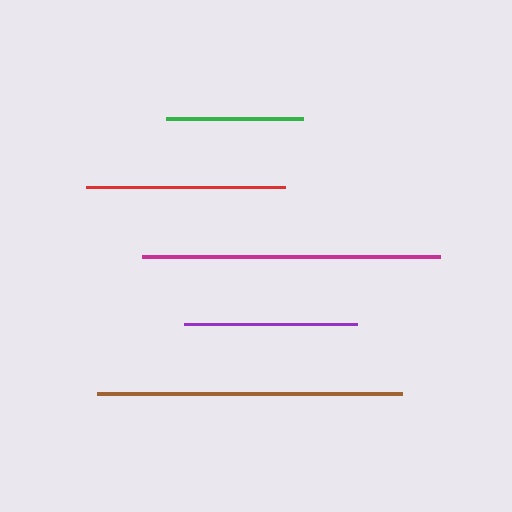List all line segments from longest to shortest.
From longest to shortest: brown, magenta, red, purple, green.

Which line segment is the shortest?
The green line is the shortest at approximately 137 pixels.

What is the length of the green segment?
The green segment is approximately 137 pixels long.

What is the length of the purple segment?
The purple segment is approximately 174 pixels long.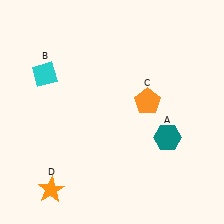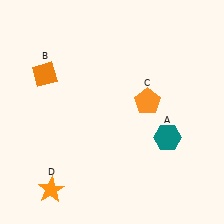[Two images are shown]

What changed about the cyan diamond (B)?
In Image 1, B is cyan. In Image 2, it changed to orange.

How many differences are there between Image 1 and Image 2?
There is 1 difference between the two images.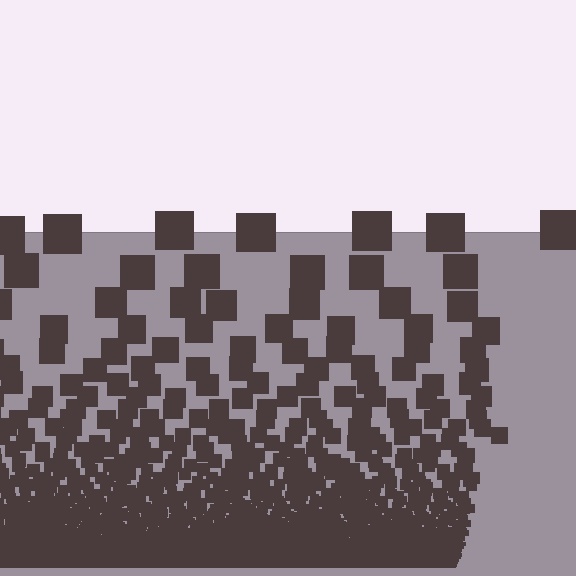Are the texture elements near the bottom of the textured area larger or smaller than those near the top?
Smaller. The gradient is inverted — elements near the bottom are smaller and denser.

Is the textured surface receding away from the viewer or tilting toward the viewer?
The surface appears to tilt toward the viewer. Texture elements get larger and sparser toward the top.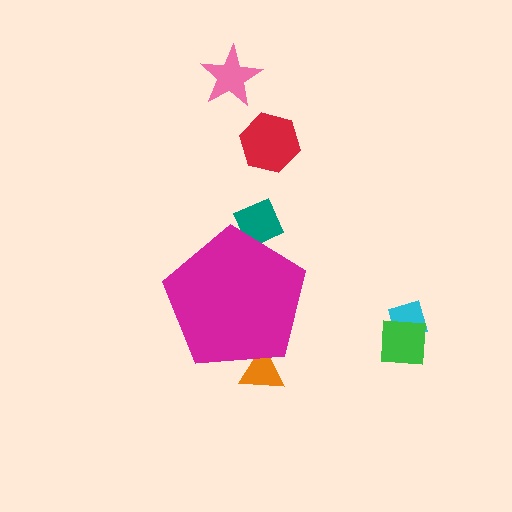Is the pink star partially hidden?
No, the pink star is fully visible.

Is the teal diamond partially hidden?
Yes, the teal diamond is partially hidden behind the magenta pentagon.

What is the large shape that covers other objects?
A magenta pentagon.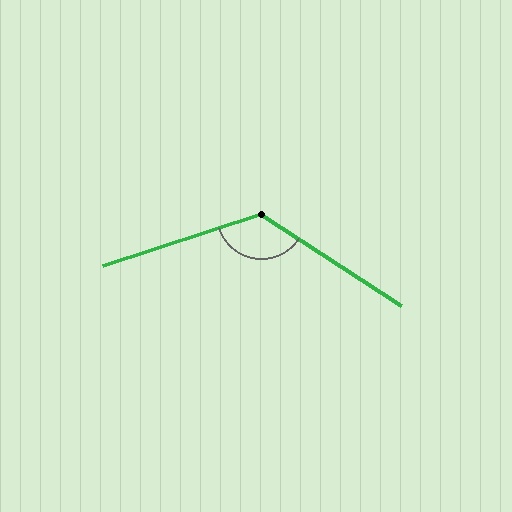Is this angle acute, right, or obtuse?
It is obtuse.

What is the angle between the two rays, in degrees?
Approximately 129 degrees.